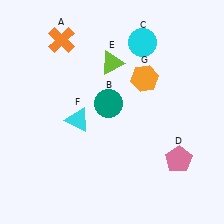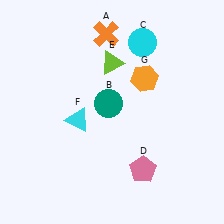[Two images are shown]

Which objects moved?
The objects that moved are: the orange cross (A), the pink pentagon (D).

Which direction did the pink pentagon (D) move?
The pink pentagon (D) moved left.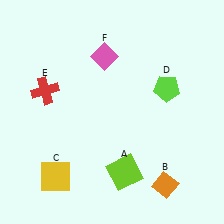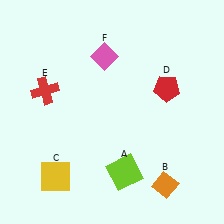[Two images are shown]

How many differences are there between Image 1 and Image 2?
There is 1 difference between the two images.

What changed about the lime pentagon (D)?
In Image 1, D is lime. In Image 2, it changed to red.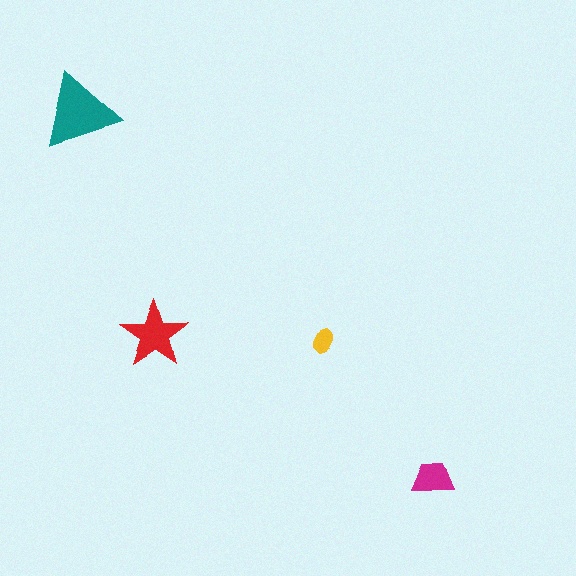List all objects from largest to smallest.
The teal triangle, the red star, the magenta trapezoid, the yellow ellipse.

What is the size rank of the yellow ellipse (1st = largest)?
4th.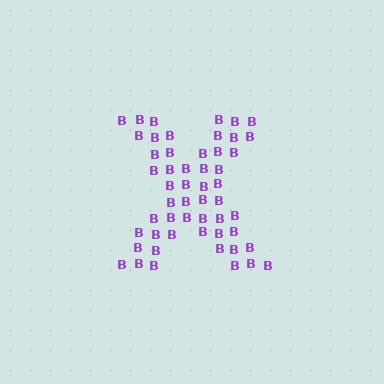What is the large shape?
The large shape is the letter X.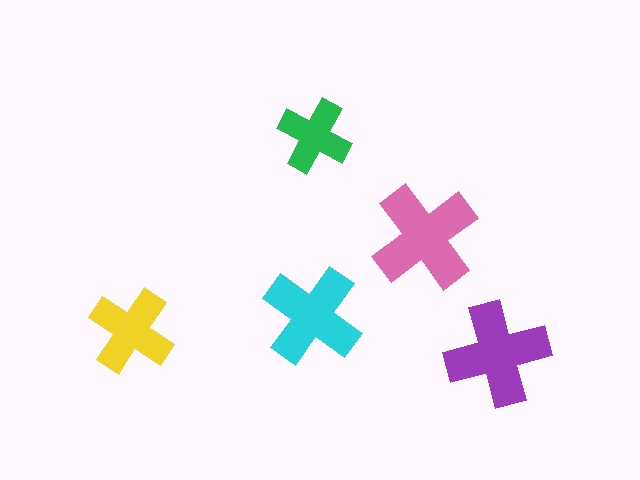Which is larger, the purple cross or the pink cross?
The pink one.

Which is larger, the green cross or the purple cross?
The purple one.